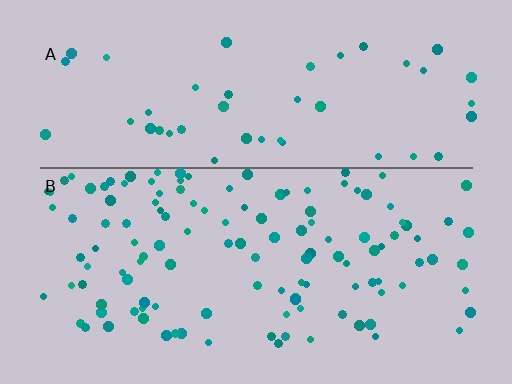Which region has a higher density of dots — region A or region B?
B (the bottom).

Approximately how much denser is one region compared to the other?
Approximately 2.5× — region B over region A.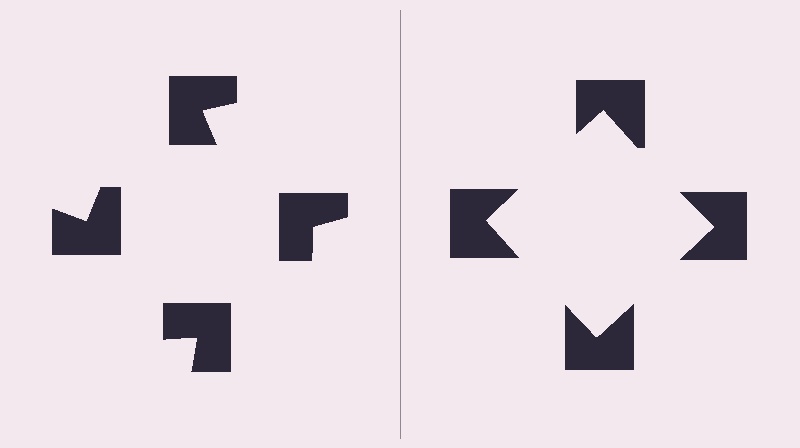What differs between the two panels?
The notched squares are positioned identically on both sides; only the wedge orientations differ. On the right they align to a square; on the left they are misaligned.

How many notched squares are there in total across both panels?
8 — 4 on each side.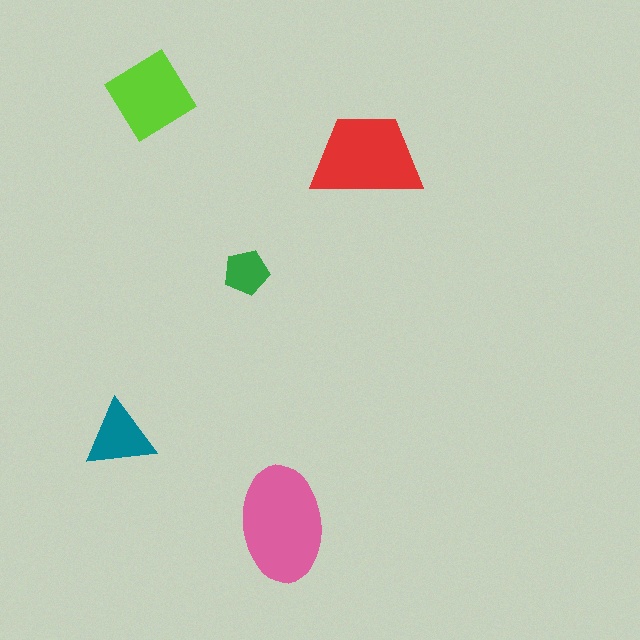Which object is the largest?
The pink ellipse.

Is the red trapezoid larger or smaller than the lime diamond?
Larger.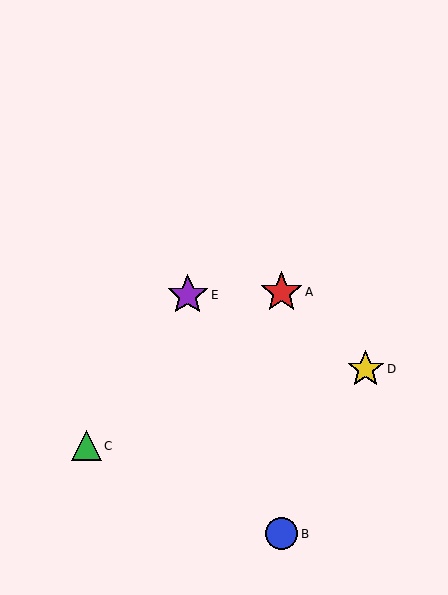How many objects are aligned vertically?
2 objects (A, B) are aligned vertically.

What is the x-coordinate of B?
Object B is at x≈281.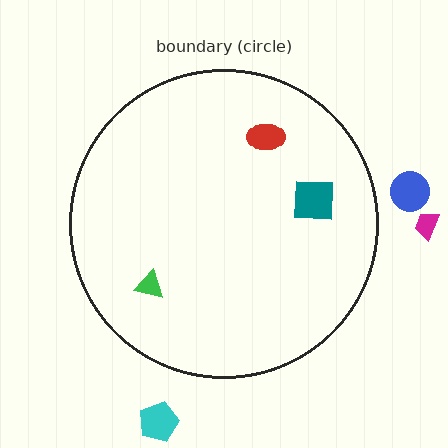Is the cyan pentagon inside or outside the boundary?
Outside.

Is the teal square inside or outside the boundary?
Inside.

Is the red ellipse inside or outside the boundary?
Inside.